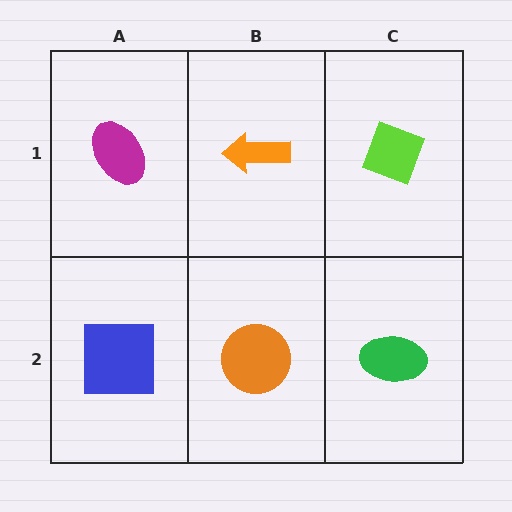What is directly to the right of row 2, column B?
A green ellipse.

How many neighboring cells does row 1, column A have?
2.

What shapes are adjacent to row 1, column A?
A blue square (row 2, column A), an orange arrow (row 1, column B).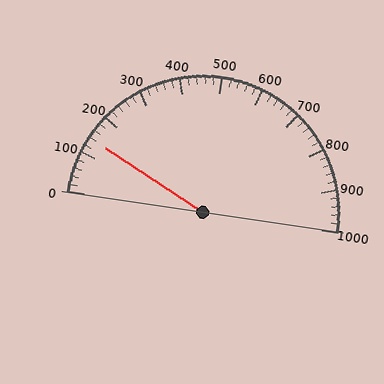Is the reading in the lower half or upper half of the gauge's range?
The reading is in the lower half of the range (0 to 1000).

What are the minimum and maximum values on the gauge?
The gauge ranges from 0 to 1000.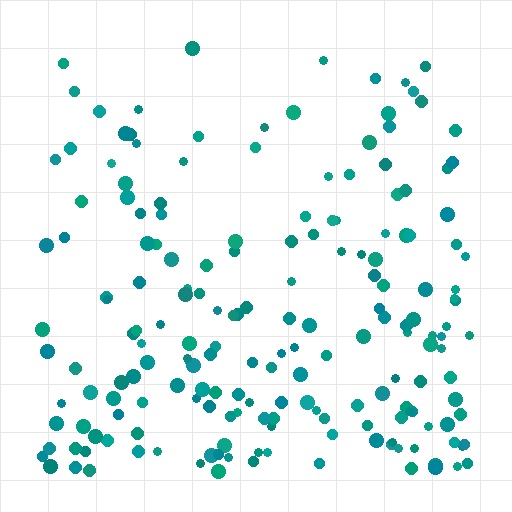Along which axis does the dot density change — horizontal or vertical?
Vertical.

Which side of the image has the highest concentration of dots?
The bottom.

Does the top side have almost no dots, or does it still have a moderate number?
Still a moderate number, just noticeably fewer than the bottom.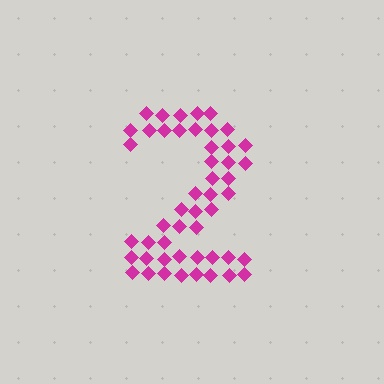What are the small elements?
The small elements are diamonds.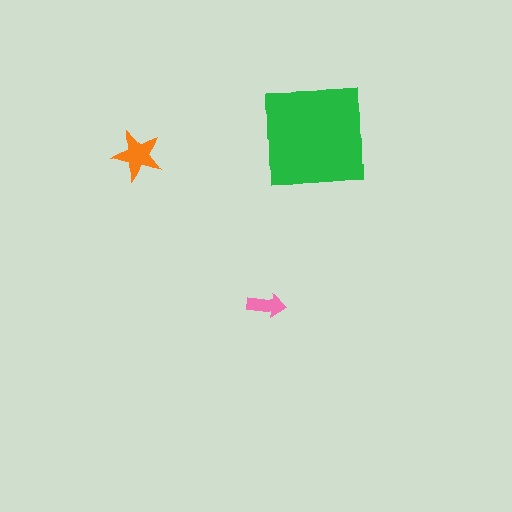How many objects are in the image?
There are 3 objects in the image.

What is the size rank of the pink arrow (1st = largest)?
3rd.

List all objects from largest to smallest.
The green square, the orange star, the pink arrow.